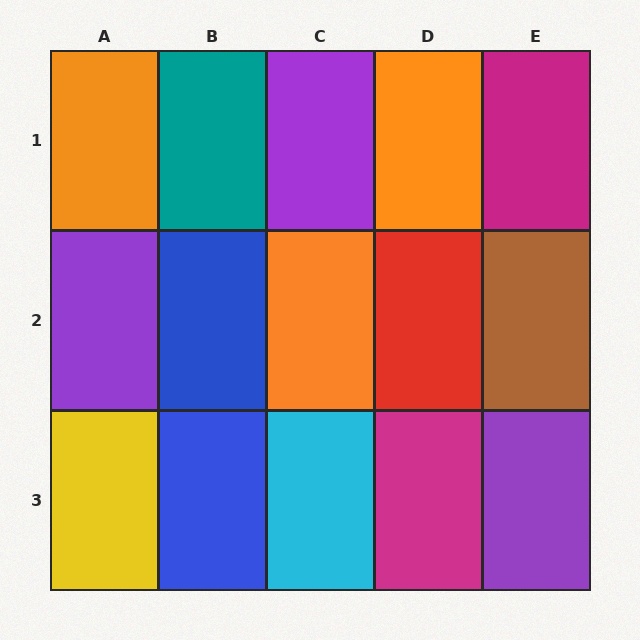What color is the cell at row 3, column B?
Blue.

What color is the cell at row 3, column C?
Cyan.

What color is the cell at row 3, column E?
Purple.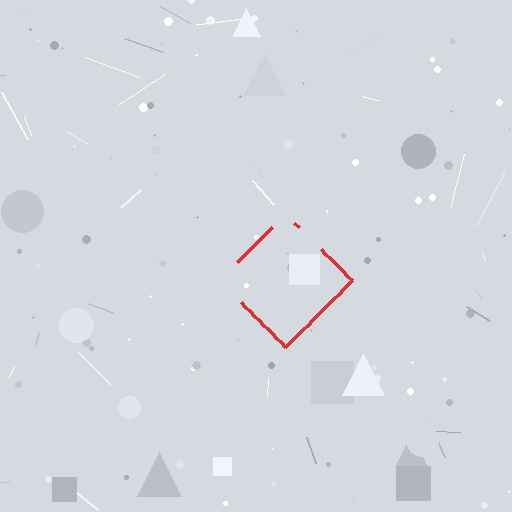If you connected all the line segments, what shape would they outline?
They would outline a diamond.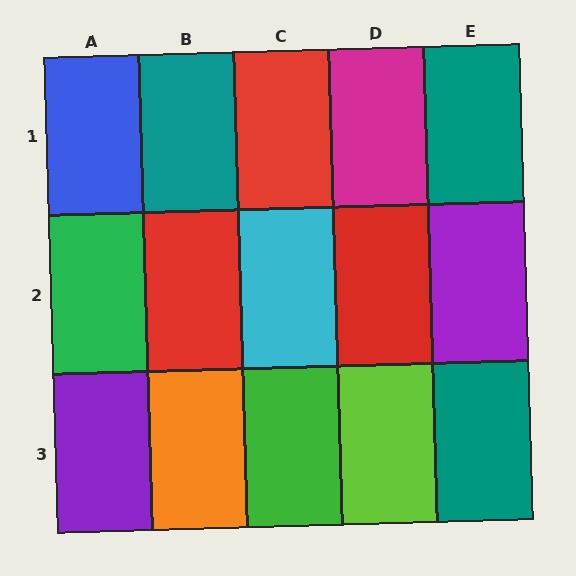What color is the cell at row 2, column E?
Purple.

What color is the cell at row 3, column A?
Purple.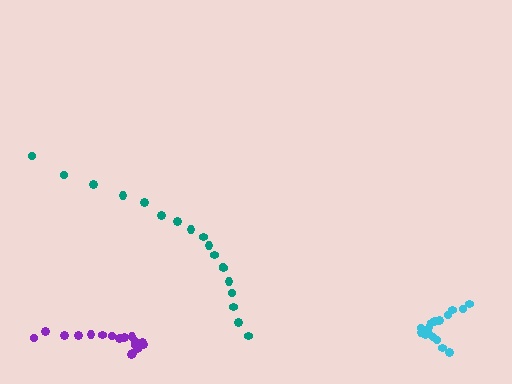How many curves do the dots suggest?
There are 3 distinct paths.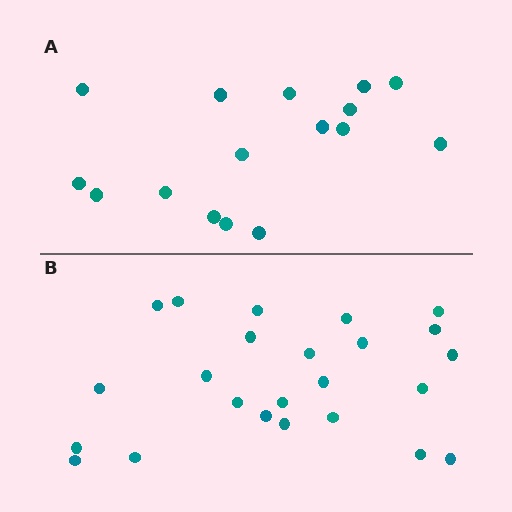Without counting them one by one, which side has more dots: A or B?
Region B (the bottom region) has more dots.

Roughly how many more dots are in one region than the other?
Region B has roughly 8 or so more dots than region A.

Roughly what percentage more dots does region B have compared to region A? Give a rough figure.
About 50% more.